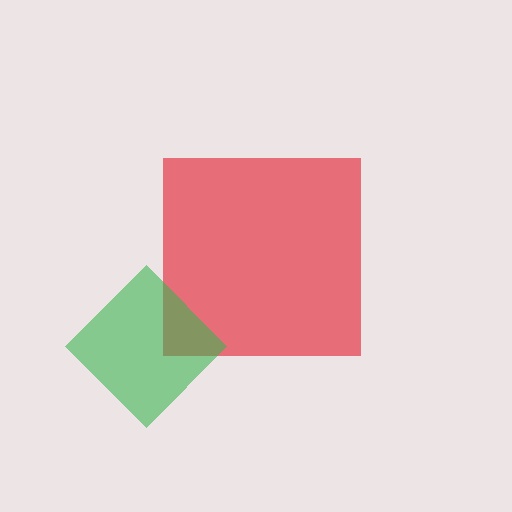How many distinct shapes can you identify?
There are 2 distinct shapes: a red square, a green diamond.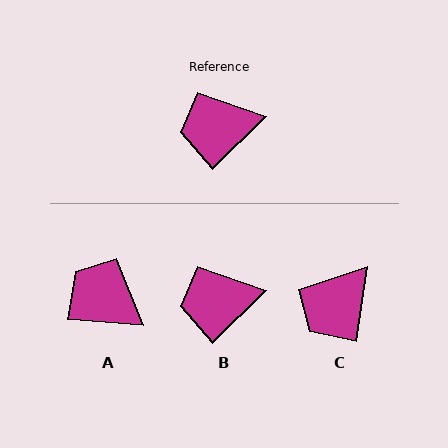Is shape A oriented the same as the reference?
No, it is off by about 50 degrees.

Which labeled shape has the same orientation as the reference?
B.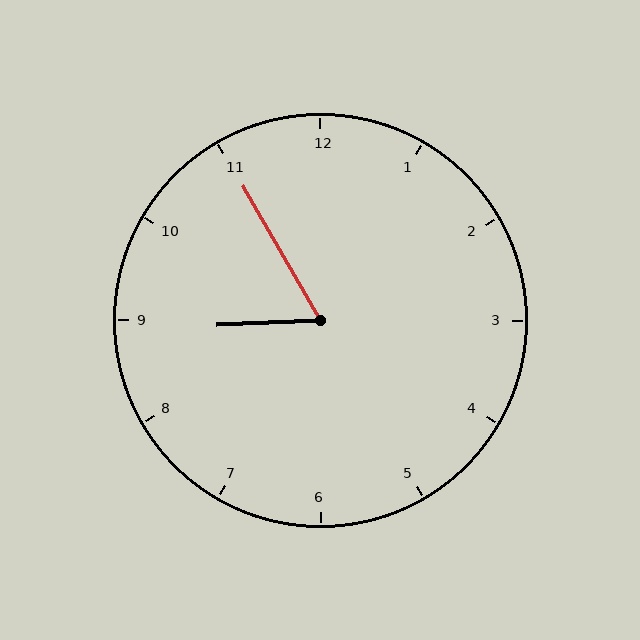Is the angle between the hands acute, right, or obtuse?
It is acute.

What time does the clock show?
8:55.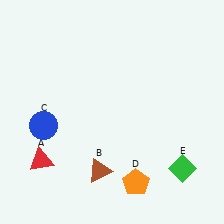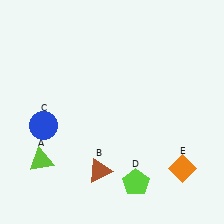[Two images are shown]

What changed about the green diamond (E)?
In Image 1, E is green. In Image 2, it changed to orange.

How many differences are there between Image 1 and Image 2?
There are 3 differences between the two images.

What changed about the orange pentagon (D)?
In Image 1, D is orange. In Image 2, it changed to lime.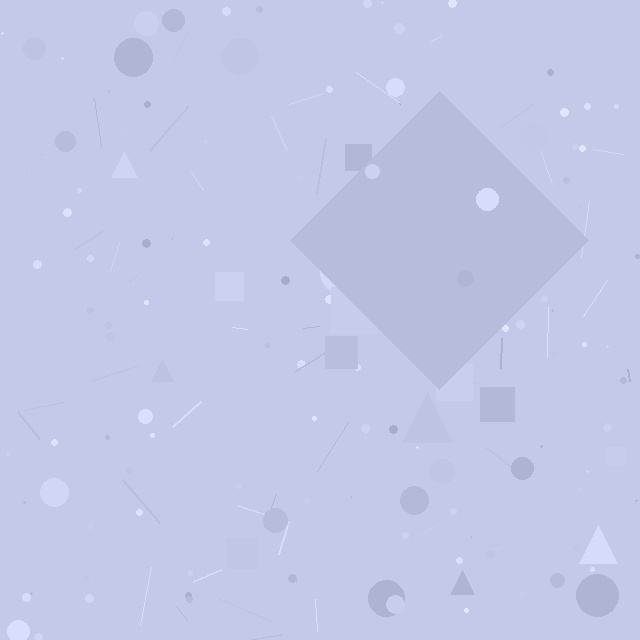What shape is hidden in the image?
A diamond is hidden in the image.